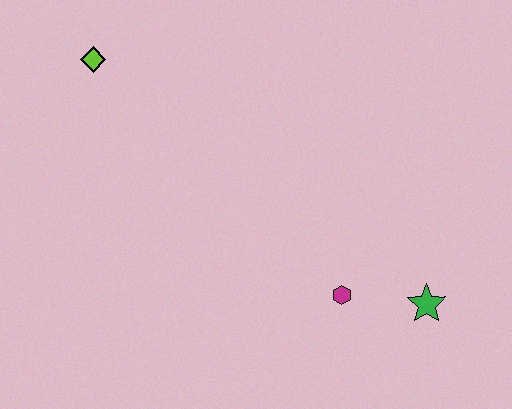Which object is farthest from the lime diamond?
The green star is farthest from the lime diamond.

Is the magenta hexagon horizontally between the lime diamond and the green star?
Yes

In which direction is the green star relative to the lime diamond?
The green star is to the right of the lime diamond.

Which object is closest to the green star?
The magenta hexagon is closest to the green star.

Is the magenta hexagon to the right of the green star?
No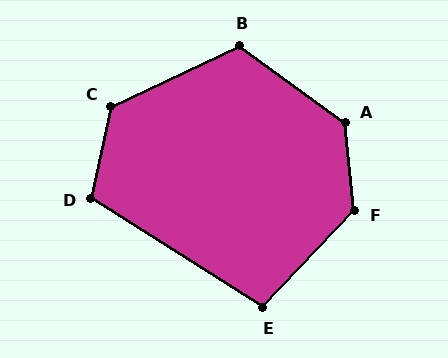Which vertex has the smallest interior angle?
E, at approximately 101 degrees.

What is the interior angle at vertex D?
Approximately 110 degrees (obtuse).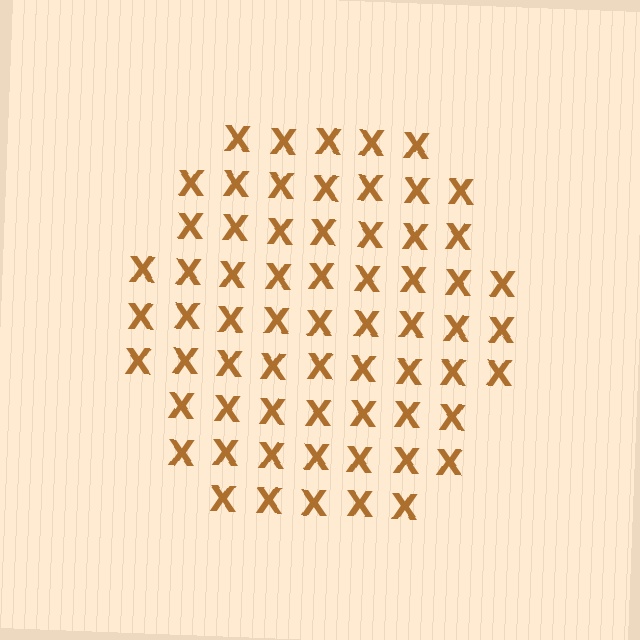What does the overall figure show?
The overall figure shows a hexagon.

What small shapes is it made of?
It is made of small letter X's.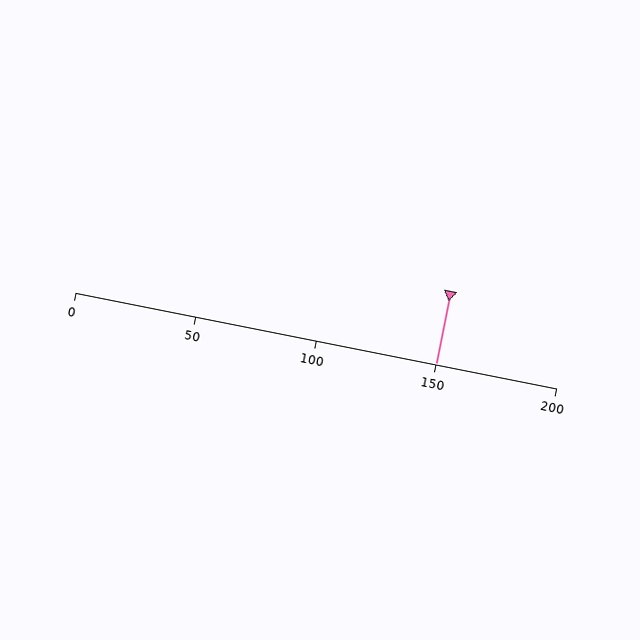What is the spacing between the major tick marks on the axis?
The major ticks are spaced 50 apart.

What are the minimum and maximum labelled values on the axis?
The axis runs from 0 to 200.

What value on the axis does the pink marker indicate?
The marker indicates approximately 150.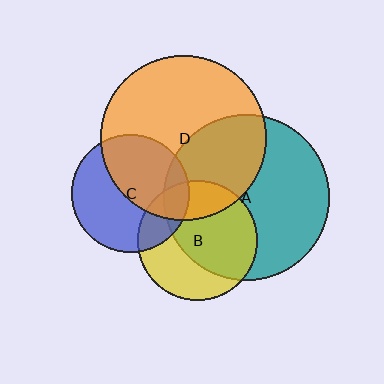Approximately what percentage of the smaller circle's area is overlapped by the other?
Approximately 15%.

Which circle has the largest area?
Circle D (orange).